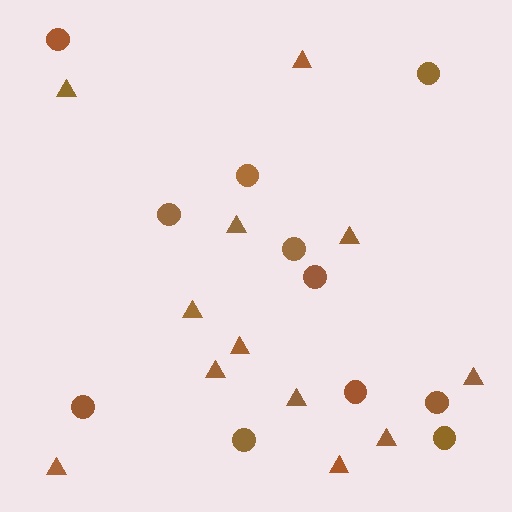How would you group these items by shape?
There are 2 groups: one group of circles (11) and one group of triangles (12).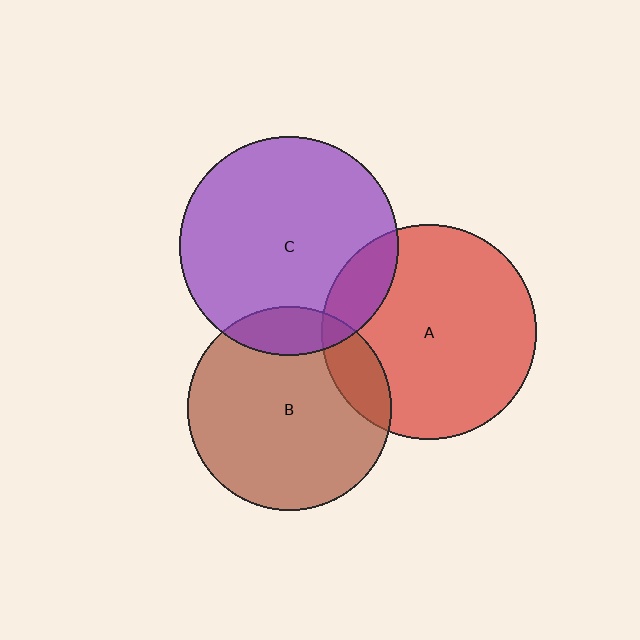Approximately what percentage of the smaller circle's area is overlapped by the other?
Approximately 15%.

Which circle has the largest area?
Circle C (purple).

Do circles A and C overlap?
Yes.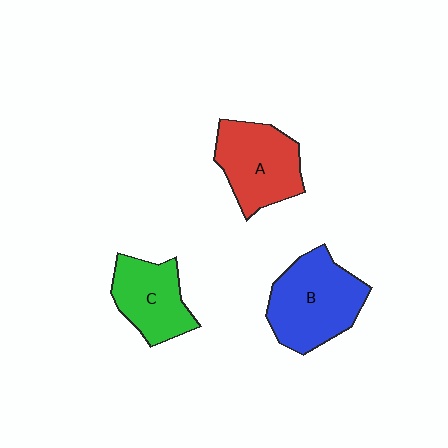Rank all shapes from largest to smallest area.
From largest to smallest: B (blue), A (red), C (green).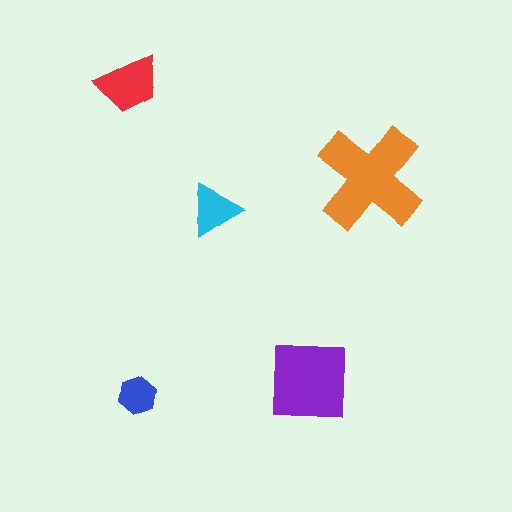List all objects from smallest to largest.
The blue hexagon, the cyan triangle, the red trapezoid, the purple square, the orange cross.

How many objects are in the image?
There are 5 objects in the image.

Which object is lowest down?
The blue hexagon is bottommost.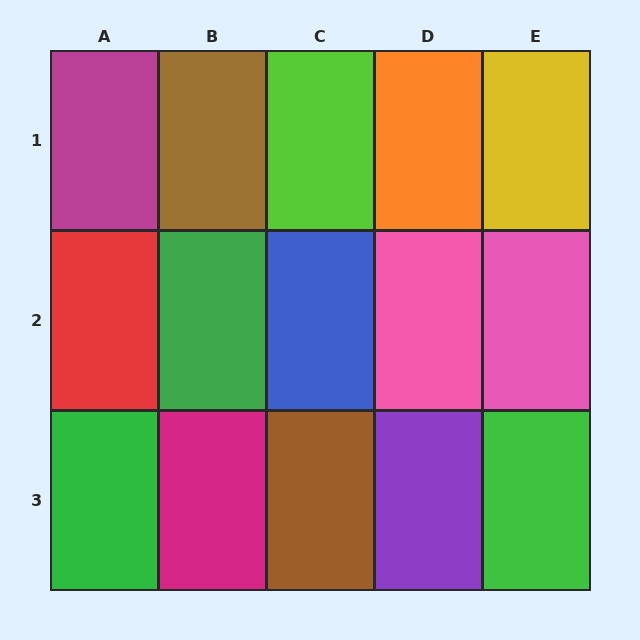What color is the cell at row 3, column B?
Magenta.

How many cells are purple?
1 cell is purple.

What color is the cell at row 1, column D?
Orange.